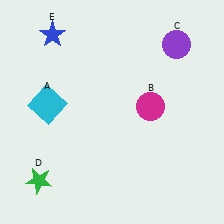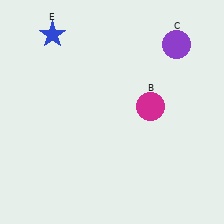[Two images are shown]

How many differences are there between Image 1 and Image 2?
There are 2 differences between the two images.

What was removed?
The green star (D), the cyan square (A) were removed in Image 2.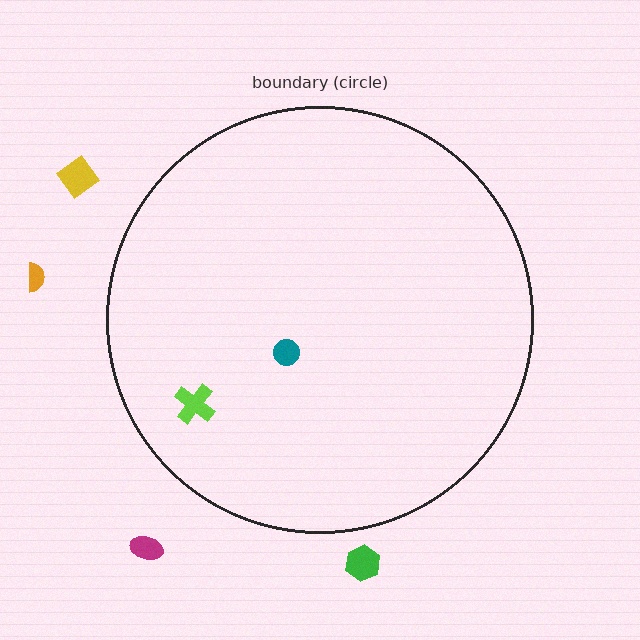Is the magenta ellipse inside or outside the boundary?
Outside.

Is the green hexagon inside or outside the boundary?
Outside.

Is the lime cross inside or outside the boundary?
Inside.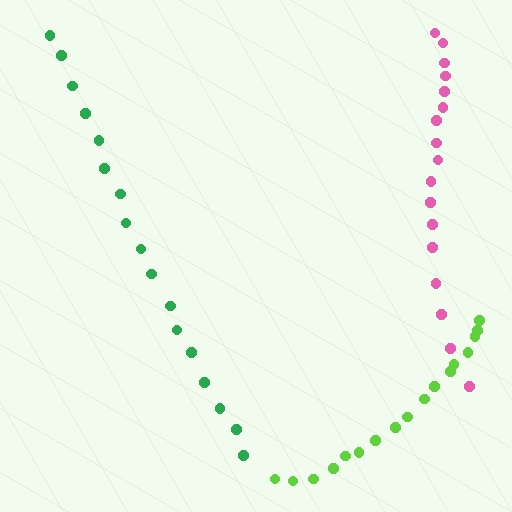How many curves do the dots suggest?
There are 3 distinct paths.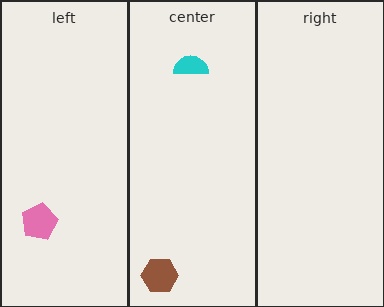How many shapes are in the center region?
2.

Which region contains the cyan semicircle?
The center region.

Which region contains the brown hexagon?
The center region.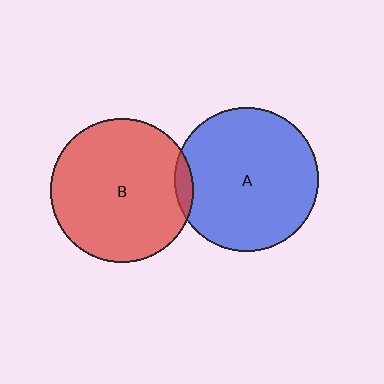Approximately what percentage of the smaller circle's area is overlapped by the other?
Approximately 5%.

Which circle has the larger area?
Circle A (blue).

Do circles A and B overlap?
Yes.